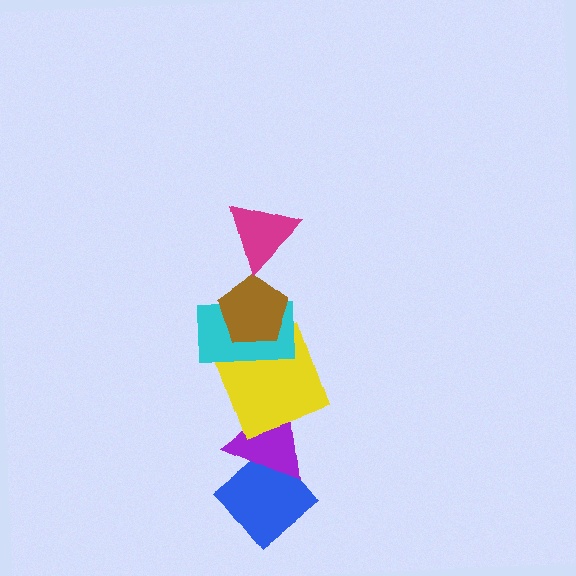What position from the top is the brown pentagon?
The brown pentagon is 2nd from the top.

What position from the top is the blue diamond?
The blue diamond is 6th from the top.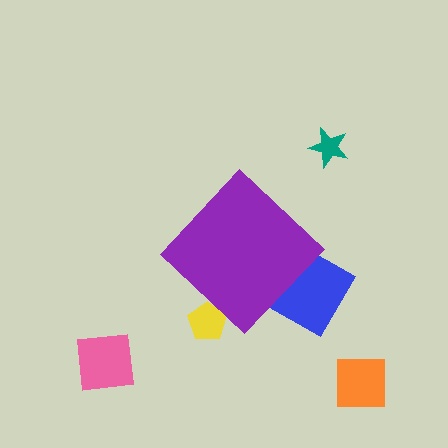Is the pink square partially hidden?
No, the pink square is fully visible.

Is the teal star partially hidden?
No, the teal star is fully visible.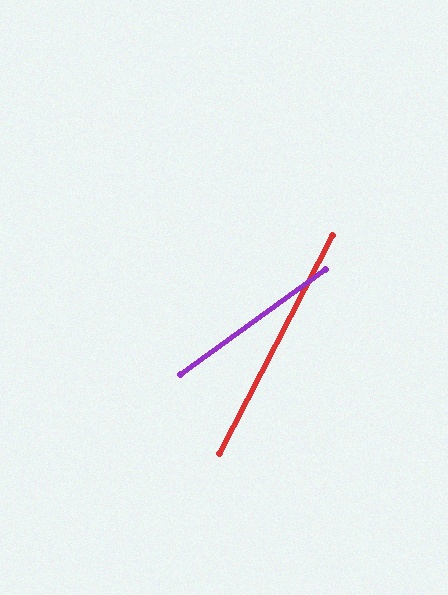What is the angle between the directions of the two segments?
Approximately 27 degrees.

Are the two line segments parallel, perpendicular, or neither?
Neither parallel nor perpendicular — they differ by about 27°.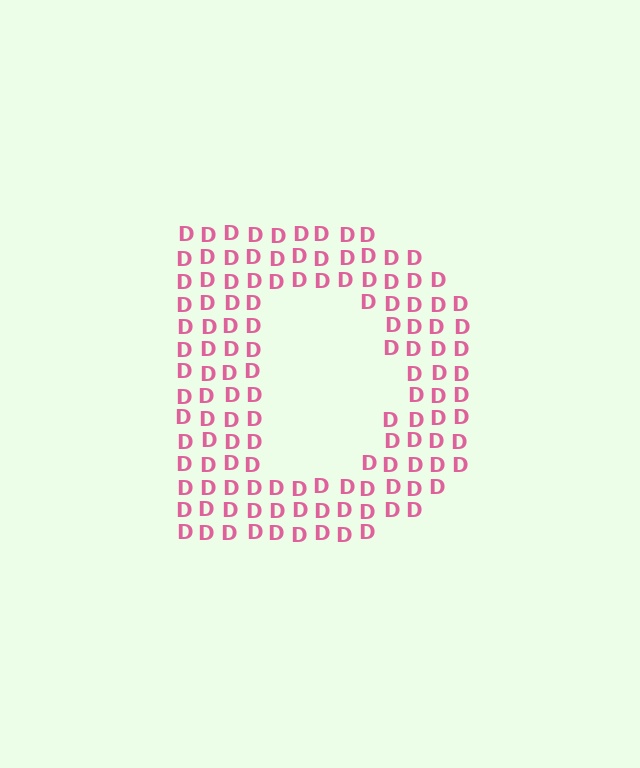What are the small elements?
The small elements are letter D's.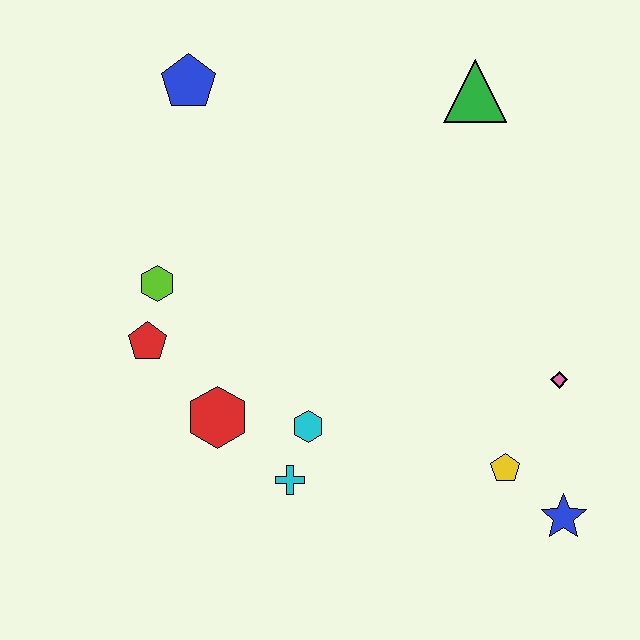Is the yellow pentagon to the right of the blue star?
No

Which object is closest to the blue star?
The yellow pentagon is closest to the blue star.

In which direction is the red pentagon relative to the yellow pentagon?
The red pentagon is to the left of the yellow pentagon.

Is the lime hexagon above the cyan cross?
Yes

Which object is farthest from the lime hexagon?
The blue star is farthest from the lime hexagon.